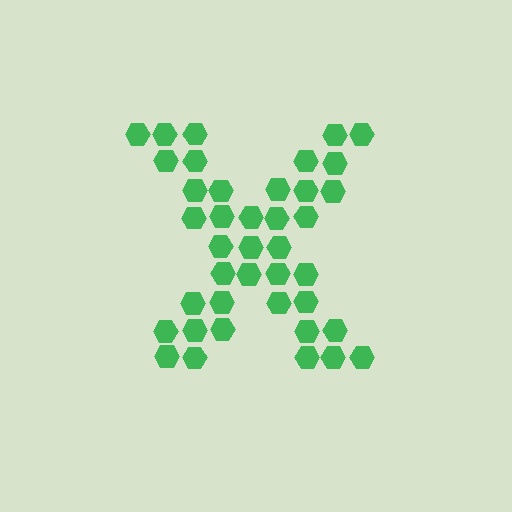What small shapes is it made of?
It is made of small hexagons.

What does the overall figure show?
The overall figure shows the letter X.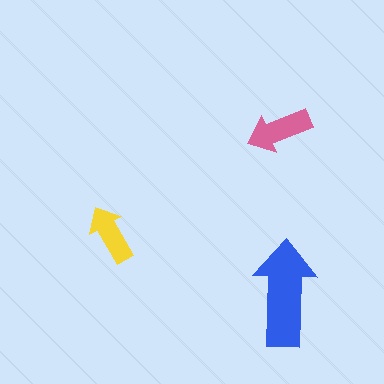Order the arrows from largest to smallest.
the blue one, the pink one, the yellow one.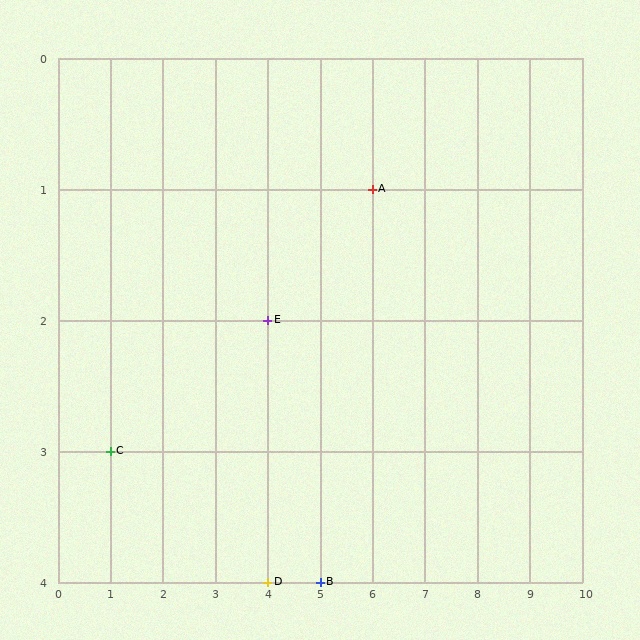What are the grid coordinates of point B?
Point B is at grid coordinates (5, 4).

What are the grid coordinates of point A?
Point A is at grid coordinates (6, 1).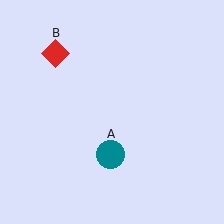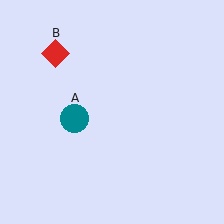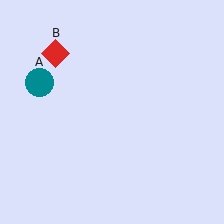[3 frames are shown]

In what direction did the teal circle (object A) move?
The teal circle (object A) moved up and to the left.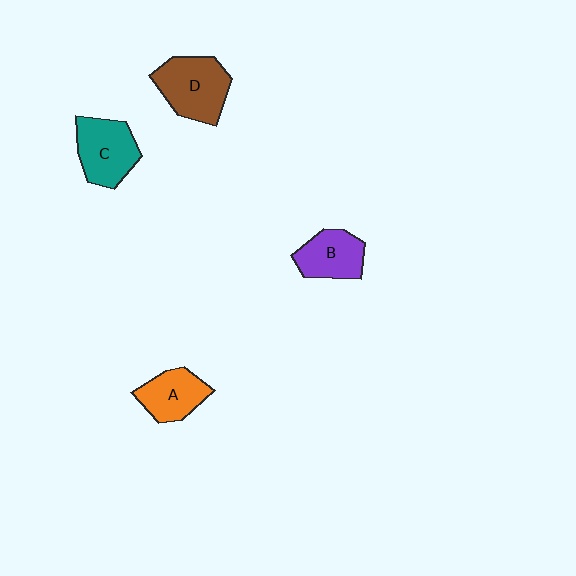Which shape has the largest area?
Shape D (brown).